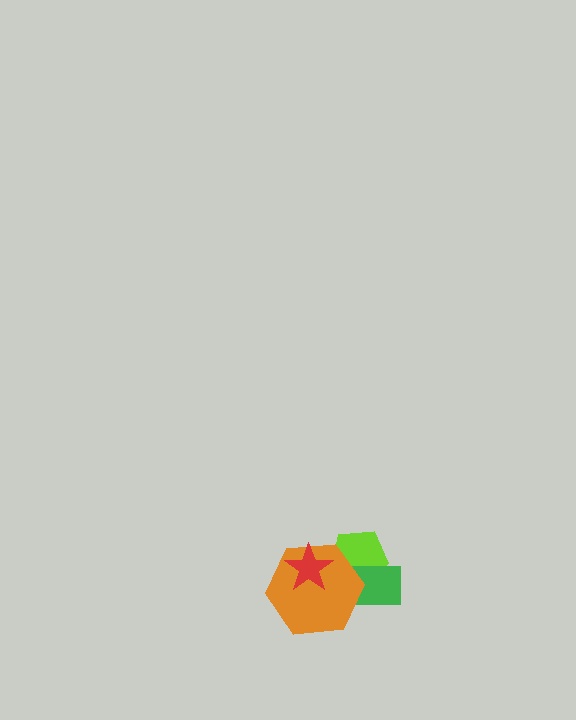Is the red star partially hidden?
No, no other shape covers it.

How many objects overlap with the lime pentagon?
2 objects overlap with the lime pentagon.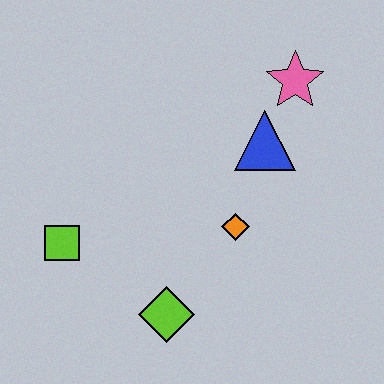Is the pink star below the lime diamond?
No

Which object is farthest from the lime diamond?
The pink star is farthest from the lime diamond.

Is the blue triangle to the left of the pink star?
Yes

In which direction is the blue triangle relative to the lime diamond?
The blue triangle is above the lime diamond.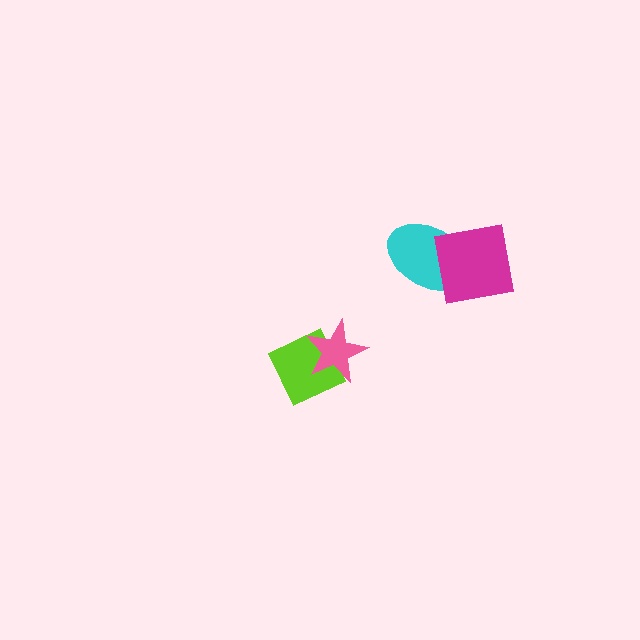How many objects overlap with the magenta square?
1 object overlaps with the magenta square.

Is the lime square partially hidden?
Yes, it is partially covered by another shape.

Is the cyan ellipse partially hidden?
Yes, it is partially covered by another shape.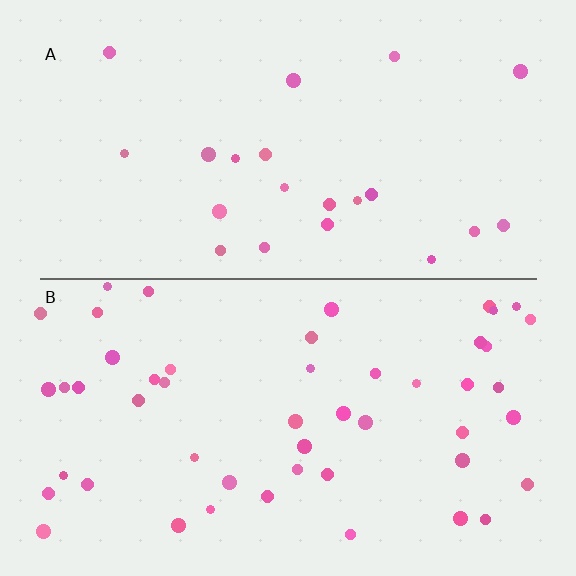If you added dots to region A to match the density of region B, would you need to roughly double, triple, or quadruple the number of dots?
Approximately double.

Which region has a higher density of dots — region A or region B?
B (the bottom).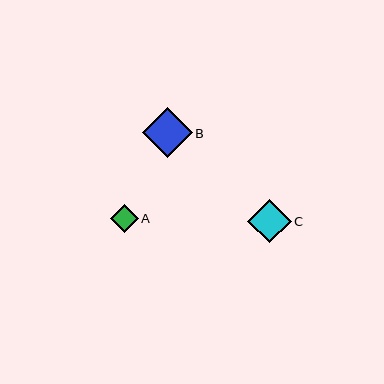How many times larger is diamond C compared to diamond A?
Diamond C is approximately 1.6 times the size of diamond A.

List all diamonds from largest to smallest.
From largest to smallest: B, C, A.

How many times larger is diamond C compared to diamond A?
Diamond C is approximately 1.6 times the size of diamond A.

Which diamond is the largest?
Diamond B is the largest with a size of approximately 50 pixels.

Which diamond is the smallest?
Diamond A is the smallest with a size of approximately 28 pixels.